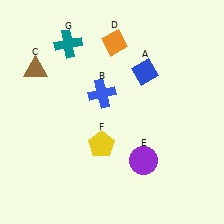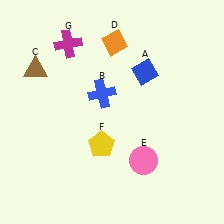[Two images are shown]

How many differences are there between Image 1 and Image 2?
There are 2 differences between the two images.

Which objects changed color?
E changed from purple to pink. G changed from teal to magenta.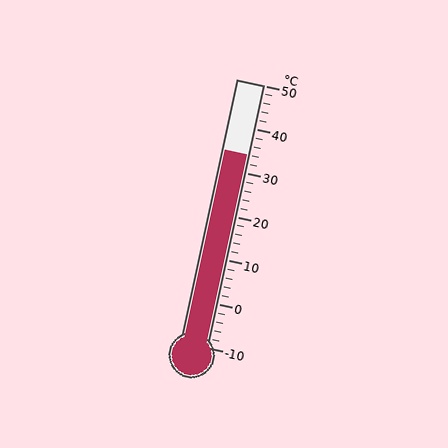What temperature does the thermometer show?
The thermometer shows approximately 34°C.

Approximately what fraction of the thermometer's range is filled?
The thermometer is filled to approximately 75% of its range.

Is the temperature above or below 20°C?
The temperature is above 20°C.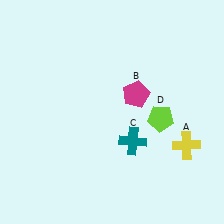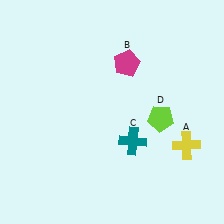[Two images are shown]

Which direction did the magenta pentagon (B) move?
The magenta pentagon (B) moved up.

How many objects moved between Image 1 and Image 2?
1 object moved between the two images.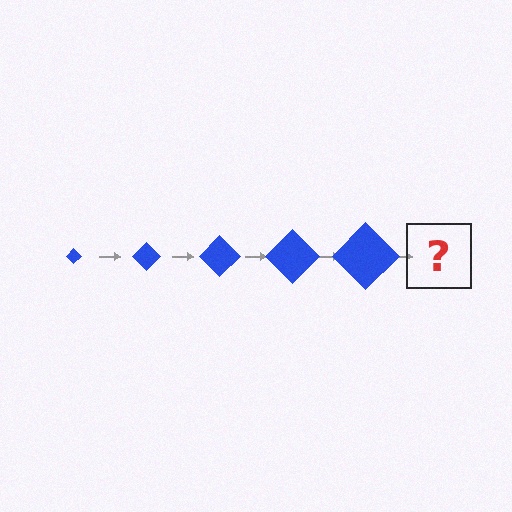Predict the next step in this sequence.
The next step is a blue diamond, larger than the previous one.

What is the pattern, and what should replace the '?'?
The pattern is that the diamond gets progressively larger each step. The '?' should be a blue diamond, larger than the previous one.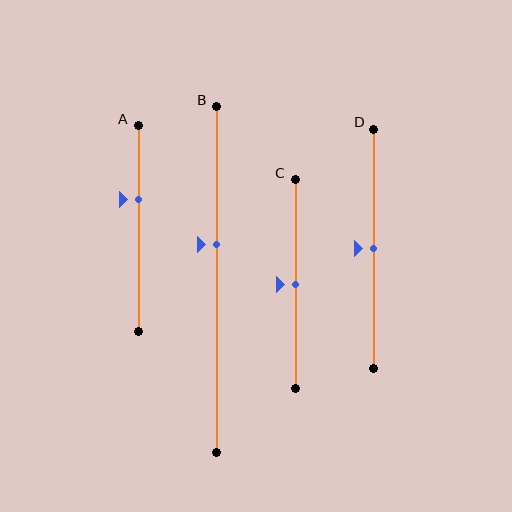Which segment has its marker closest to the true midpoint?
Segment C has its marker closest to the true midpoint.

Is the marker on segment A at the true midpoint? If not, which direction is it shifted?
No, the marker on segment A is shifted upward by about 14% of the segment length.